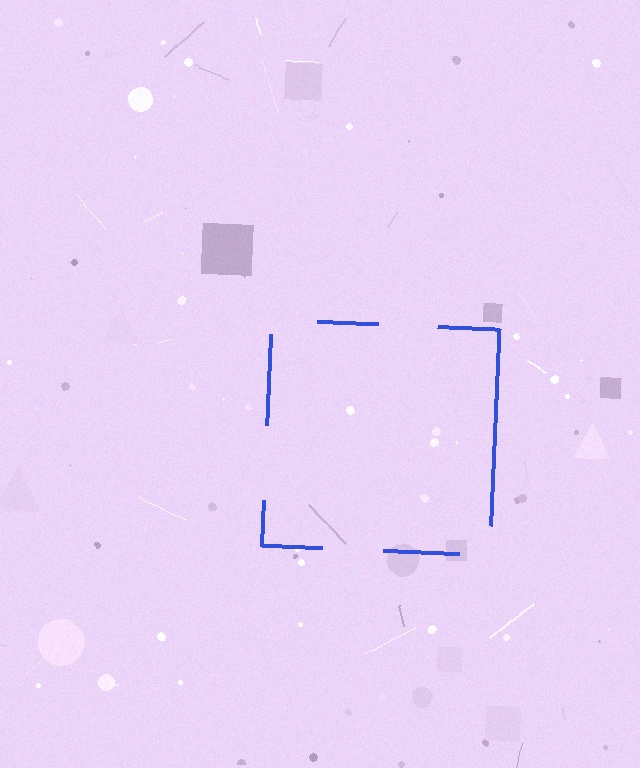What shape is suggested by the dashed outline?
The dashed outline suggests a square.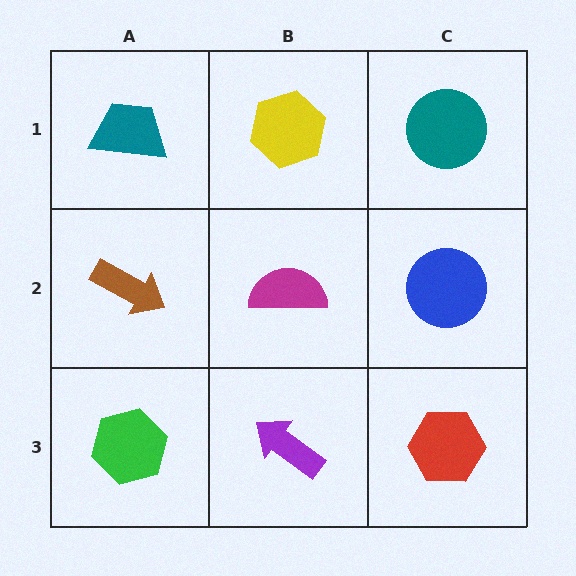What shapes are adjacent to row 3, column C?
A blue circle (row 2, column C), a purple arrow (row 3, column B).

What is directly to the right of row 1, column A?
A yellow hexagon.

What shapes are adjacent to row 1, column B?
A magenta semicircle (row 2, column B), a teal trapezoid (row 1, column A), a teal circle (row 1, column C).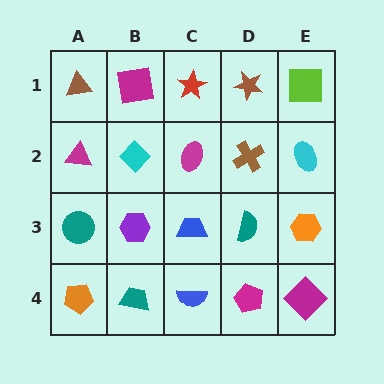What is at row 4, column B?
A teal trapezoid.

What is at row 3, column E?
An orange hexagon.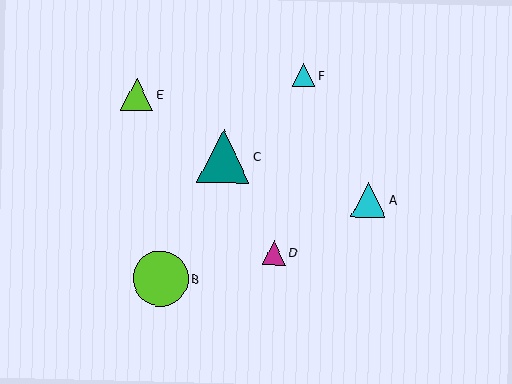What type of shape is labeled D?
Shape D is a magenta triangle.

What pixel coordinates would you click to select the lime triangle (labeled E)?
Click at (137, 94) to select the lime triangle E.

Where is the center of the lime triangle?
The center of the lime triangle is at (137, 94).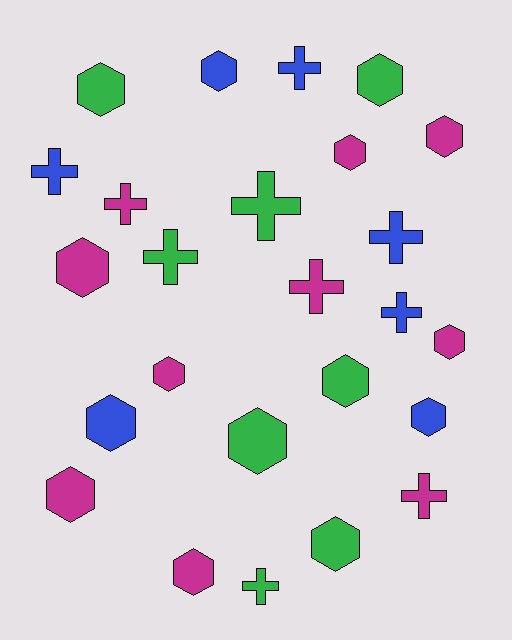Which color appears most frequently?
Magenta, with 10 objects.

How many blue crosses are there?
There are 4 blue crosses.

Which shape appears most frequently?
Hexagon, with 15 objects.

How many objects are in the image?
There are 25 objects.